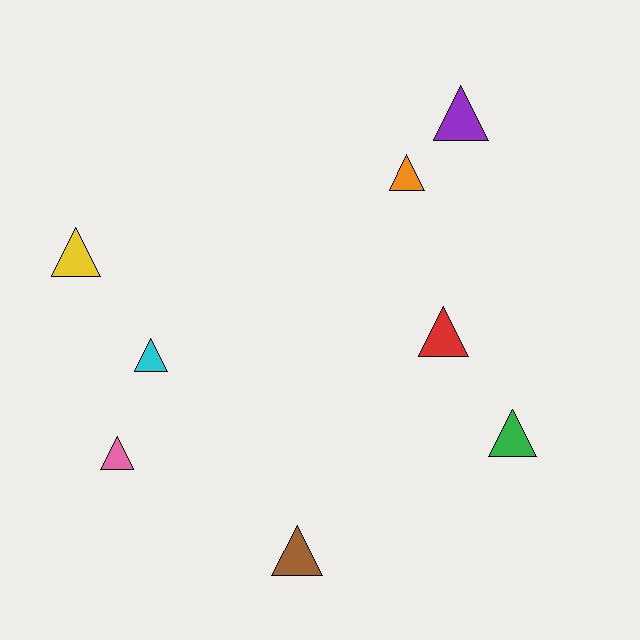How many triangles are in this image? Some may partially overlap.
There are 8 triangles.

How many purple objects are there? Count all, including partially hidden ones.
There is 1 purple object.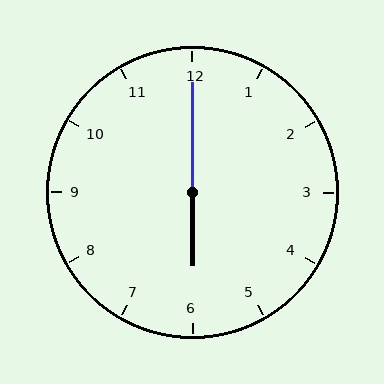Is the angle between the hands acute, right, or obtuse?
It is obtuse.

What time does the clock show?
6:00.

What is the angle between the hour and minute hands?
Approximately 180 degrees.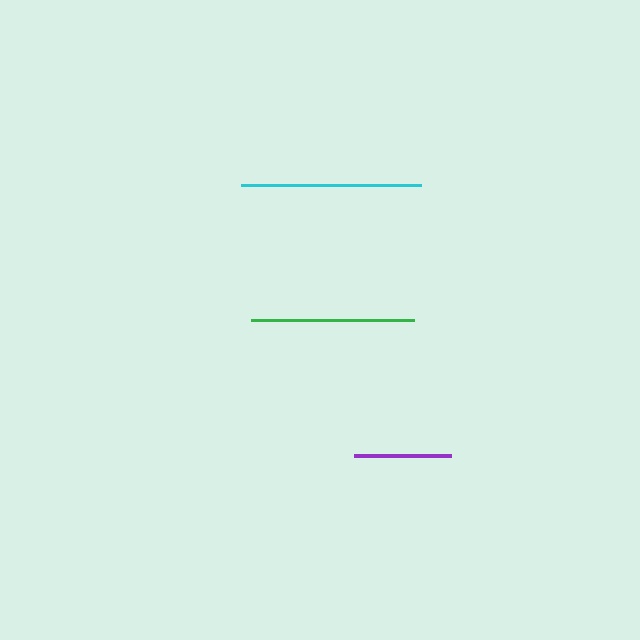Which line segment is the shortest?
The purple line is the shortest at approximately 97 pixels.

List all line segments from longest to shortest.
From longest to shortest: cyan, green, purple.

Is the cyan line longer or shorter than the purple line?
The cyan line is longer than the purple line.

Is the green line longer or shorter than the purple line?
The green line is longer than the purple line.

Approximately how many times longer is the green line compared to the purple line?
The green line is approximately 1.7 times the length of the purple line.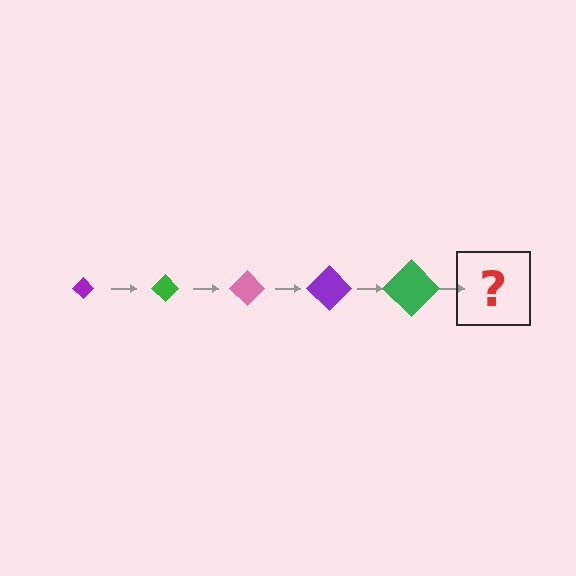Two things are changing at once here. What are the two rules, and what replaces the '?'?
The two rules are that the diamond grows larger each step and the color cycles through purple, green, and pink. The '?' should be a pink diamond, larger than the previous one.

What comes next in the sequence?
The next element should be a pink diamond, larger than the previous one.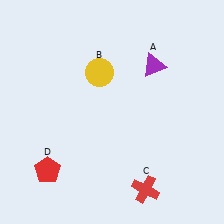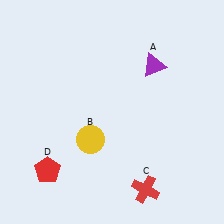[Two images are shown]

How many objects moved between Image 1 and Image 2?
1 object moved between the two images.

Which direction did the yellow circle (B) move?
The yellow circle (B) moved down.